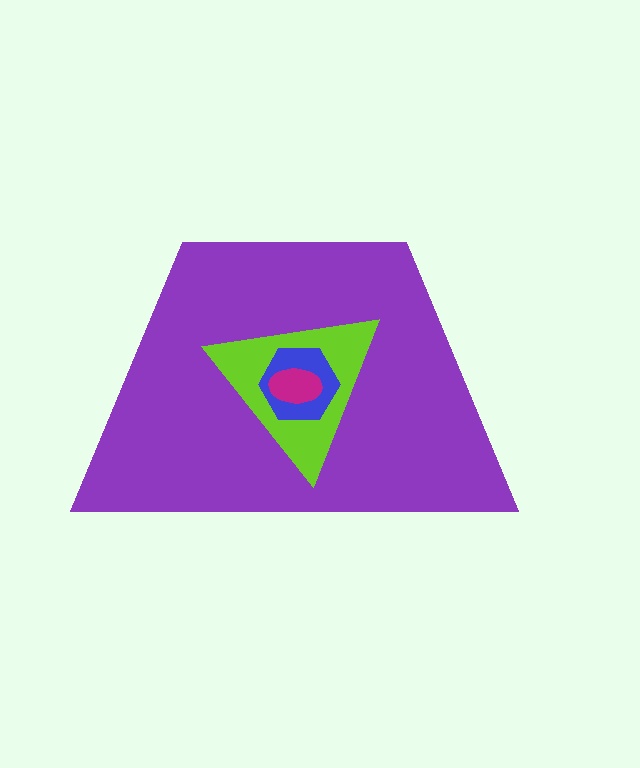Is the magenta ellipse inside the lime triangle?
Yes.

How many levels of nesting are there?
4.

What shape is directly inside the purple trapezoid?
The lime triangle.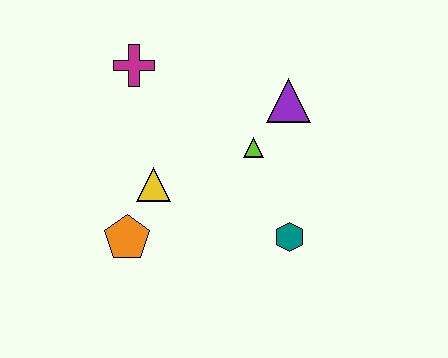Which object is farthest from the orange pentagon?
The purple triangle is farthest from the orange pentagon.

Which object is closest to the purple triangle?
The lime triangle is closest to the purple triangle.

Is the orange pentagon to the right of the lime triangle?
No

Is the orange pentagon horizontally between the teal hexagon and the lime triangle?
No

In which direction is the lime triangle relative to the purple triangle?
The lime triangle is below the purple triangle.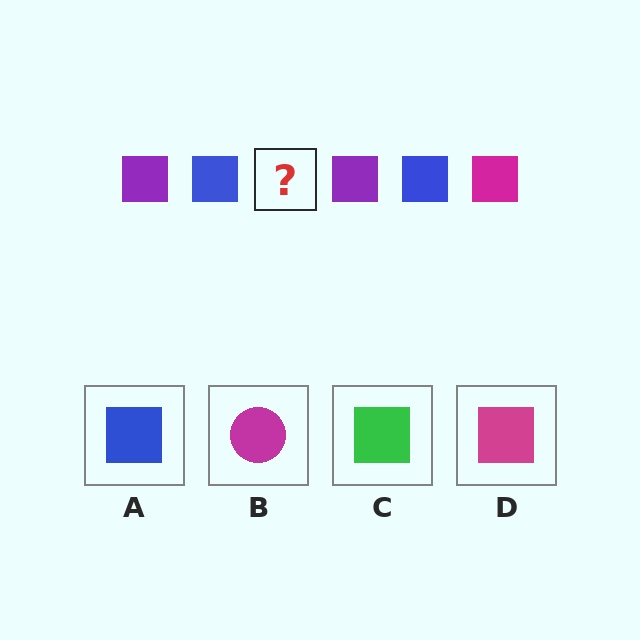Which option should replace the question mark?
Option D.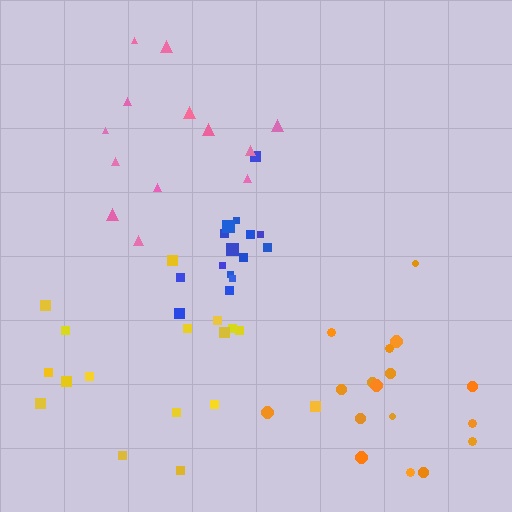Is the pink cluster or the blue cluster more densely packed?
Blue.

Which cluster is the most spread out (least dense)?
Yellow.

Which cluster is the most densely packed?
Blue.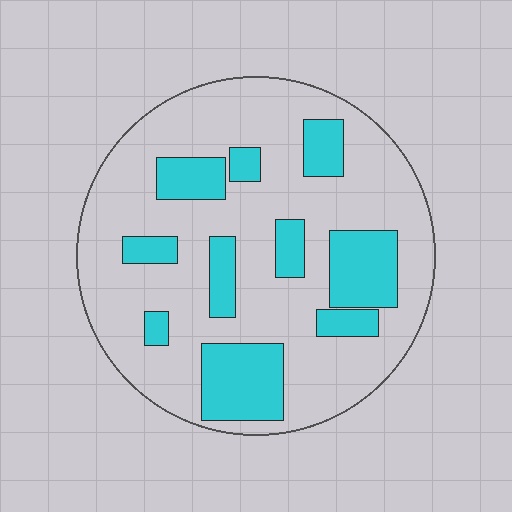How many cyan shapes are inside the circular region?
10.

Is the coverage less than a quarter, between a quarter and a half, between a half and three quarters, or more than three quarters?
Between a quarter and a half.